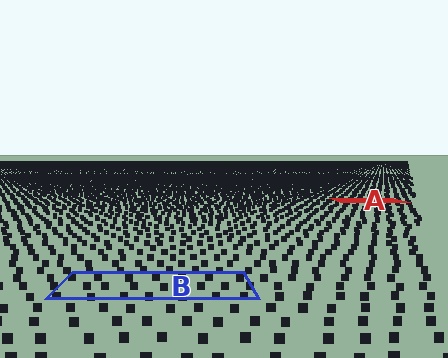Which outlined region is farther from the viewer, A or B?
Region A is farther from the viewer — the texture elements inside it appear smaller and more densely packed.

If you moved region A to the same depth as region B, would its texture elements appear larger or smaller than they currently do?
They would appear larger. At a closer depth, the same texture elements are projected at a bigger on-screen size.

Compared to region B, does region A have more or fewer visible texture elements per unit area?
Region A has more texture elements per unit area — they are packed more densely because it is farther away.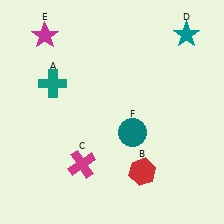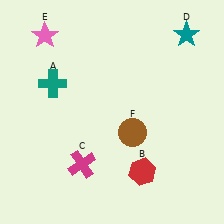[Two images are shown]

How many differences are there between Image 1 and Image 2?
There are 2 differences between the two images.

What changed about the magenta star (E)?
In Image 1, E is magenta. In Image 2, it changed to pink.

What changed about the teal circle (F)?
In Image 1, F is teal. In Image 2, it changed to brown.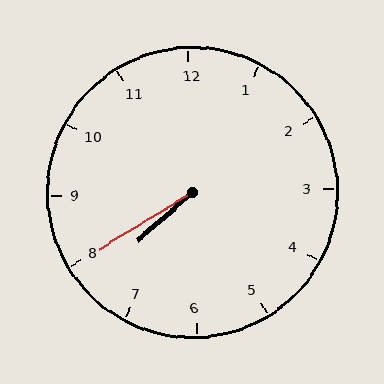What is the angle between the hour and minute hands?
Approximately 10 degrees.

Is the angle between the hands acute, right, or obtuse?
It is acute.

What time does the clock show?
7:40.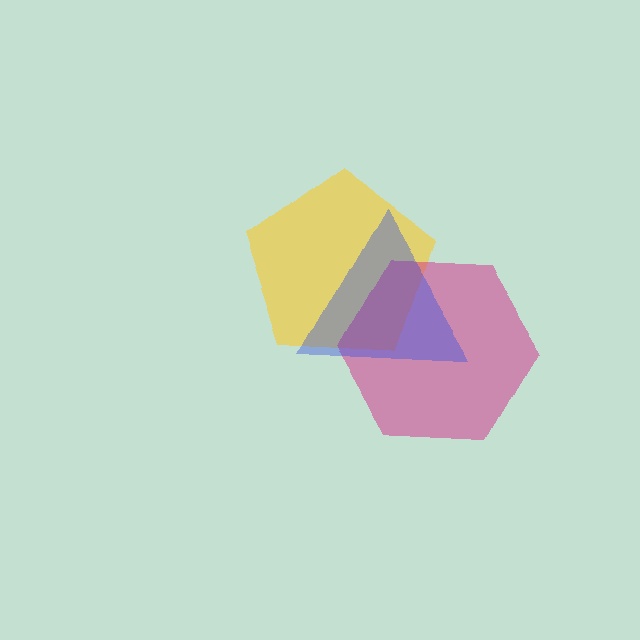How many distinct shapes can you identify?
There are 3 distinct shapes: a yellow pentagon, a magenta hexagon, a blue triangle.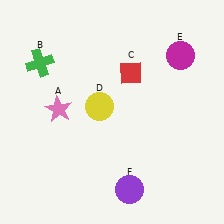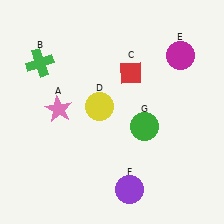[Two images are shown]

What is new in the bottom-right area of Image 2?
A green circle (G) was added in the bottom-right area of Image 2.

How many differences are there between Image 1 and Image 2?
There is 1 difference between the two images.